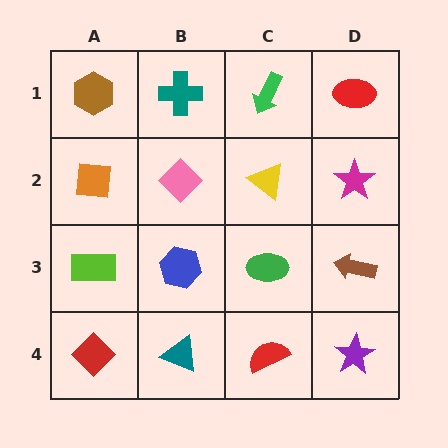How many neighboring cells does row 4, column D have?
2.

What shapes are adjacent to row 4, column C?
A green ellipse (row 3, column C), a teal triangle (row 4, column B), a purple star (row 4, column D).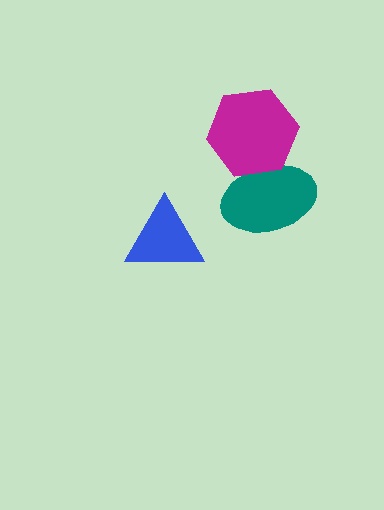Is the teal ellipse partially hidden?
Yes, it is partially covered by another shape.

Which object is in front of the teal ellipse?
The magenta hexagon is in front of the teal ellipse.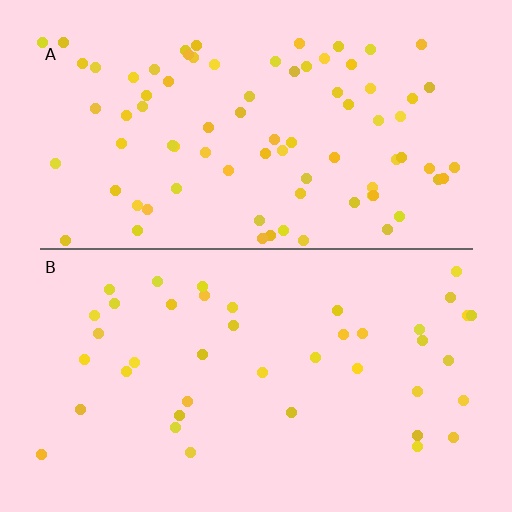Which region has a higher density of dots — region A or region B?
A (the top).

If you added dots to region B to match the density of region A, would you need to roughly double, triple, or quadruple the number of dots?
Approximately double.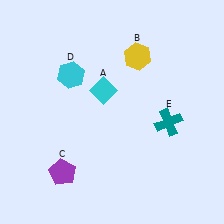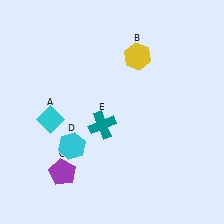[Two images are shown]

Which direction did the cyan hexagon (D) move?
The cyan hexagon (D) moved down.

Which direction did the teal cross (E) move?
The teal cross (E) moved left.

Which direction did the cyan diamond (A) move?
The cyan diamond (A) moved left.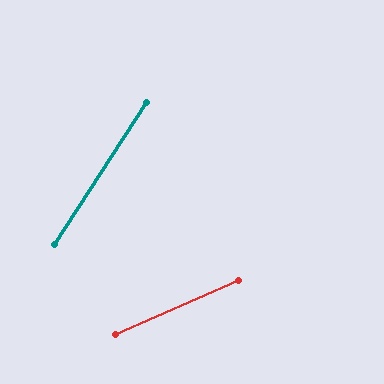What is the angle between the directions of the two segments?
Approximately 34 degrees.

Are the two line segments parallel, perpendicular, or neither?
Neither parallel nor perpendicular — they differ by about 34°.